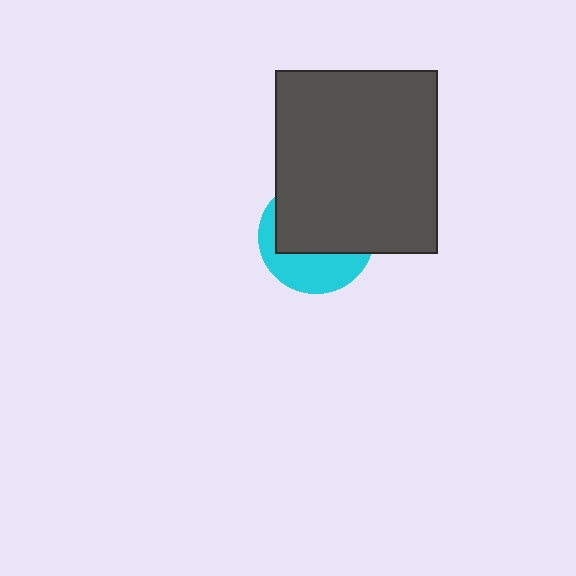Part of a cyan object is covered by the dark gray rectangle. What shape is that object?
It is a circle.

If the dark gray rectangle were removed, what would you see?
You would see the complete cyan circle.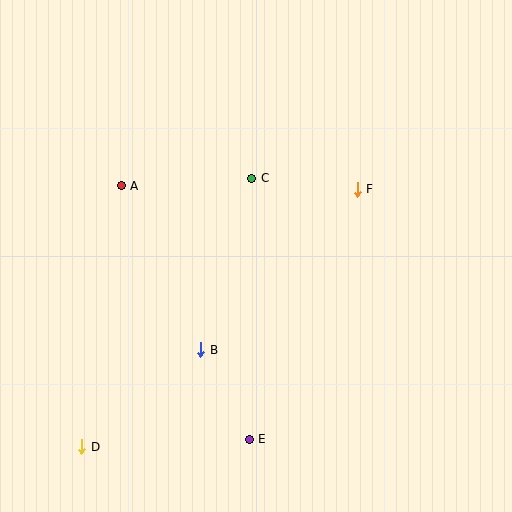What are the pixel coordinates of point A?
Point A is at (121, 186).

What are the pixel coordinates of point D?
Point D is at (82, 447).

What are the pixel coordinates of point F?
Point F is at (357, 189).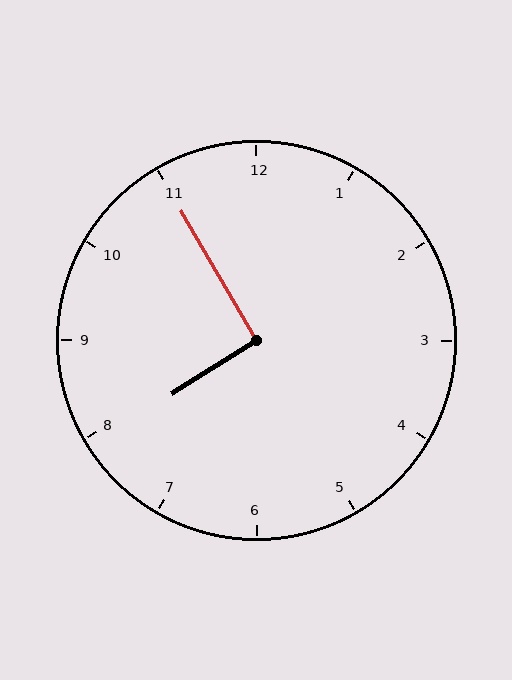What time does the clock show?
7:55.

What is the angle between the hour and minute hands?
Approximately 92 degrees.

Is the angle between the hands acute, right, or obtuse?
It is right.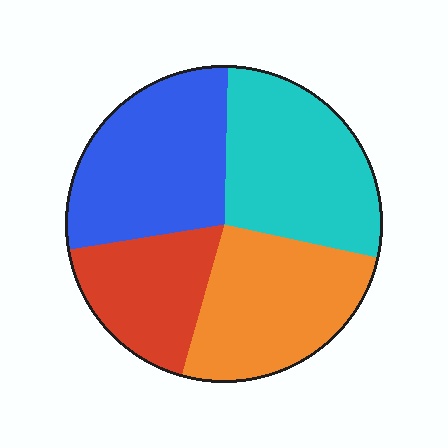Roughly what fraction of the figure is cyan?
Cyan takes up about one quarter (1/4) of the figure.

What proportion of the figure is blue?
Blue takes up about one quarter (1/4) of the figure.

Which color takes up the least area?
Red, at roughly 20%.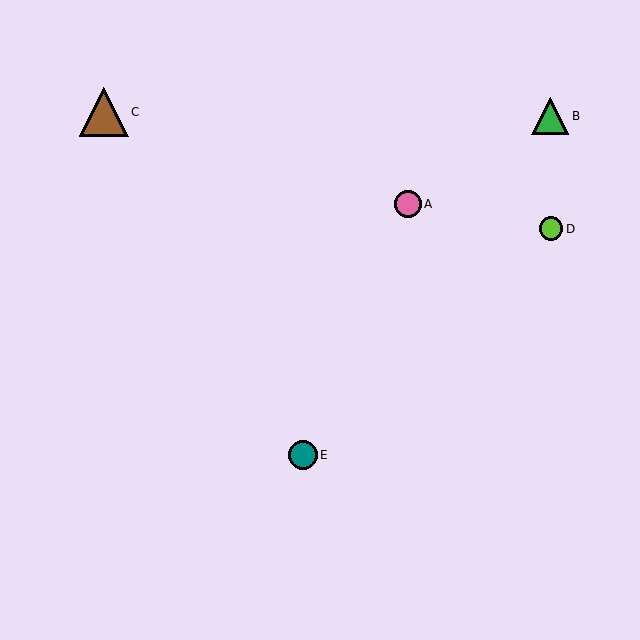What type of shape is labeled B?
Shape B is a green triangle.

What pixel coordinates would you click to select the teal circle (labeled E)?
Click at (303, 455) to select the teal circle E.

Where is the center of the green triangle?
The center of the green triangle is at (550, 116).